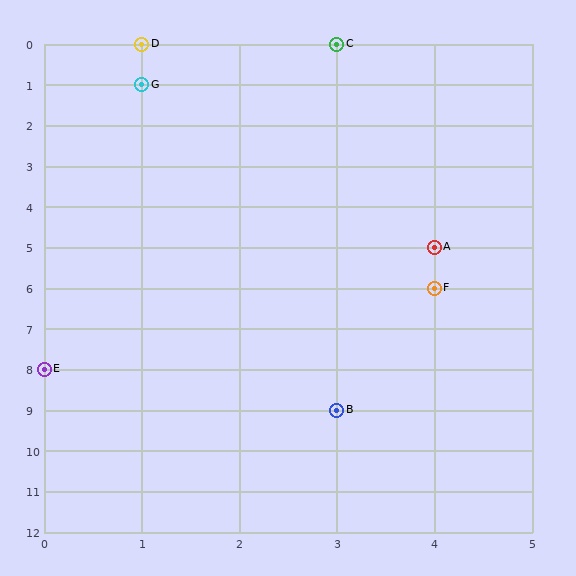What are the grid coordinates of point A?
Point A is at grid coordinates (4, 5).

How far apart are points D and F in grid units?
Points D and F are 3 columns and 6 rows apart (about 6.7 grid units diagonally).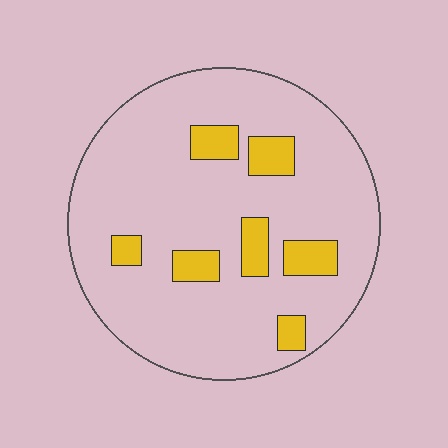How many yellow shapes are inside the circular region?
7.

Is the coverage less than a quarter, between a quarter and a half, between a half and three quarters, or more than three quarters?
Less than a quarter.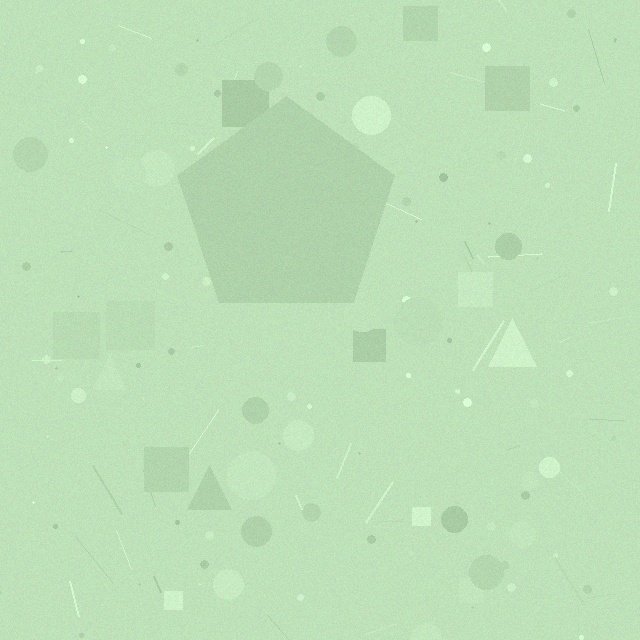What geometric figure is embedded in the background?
A pentagon is embedded in the background.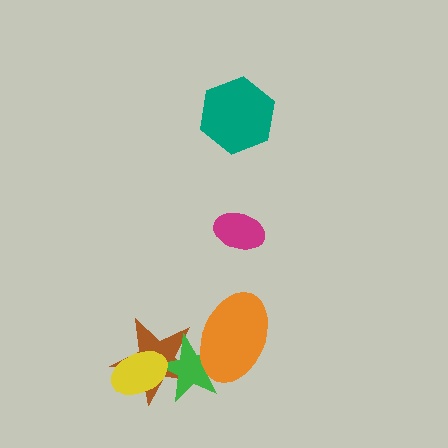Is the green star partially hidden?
Yes, it is partially covered by another shape.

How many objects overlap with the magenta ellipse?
0 objects overlap with the magenta ellipse.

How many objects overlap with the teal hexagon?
0 objects overlap with the teal hexagon.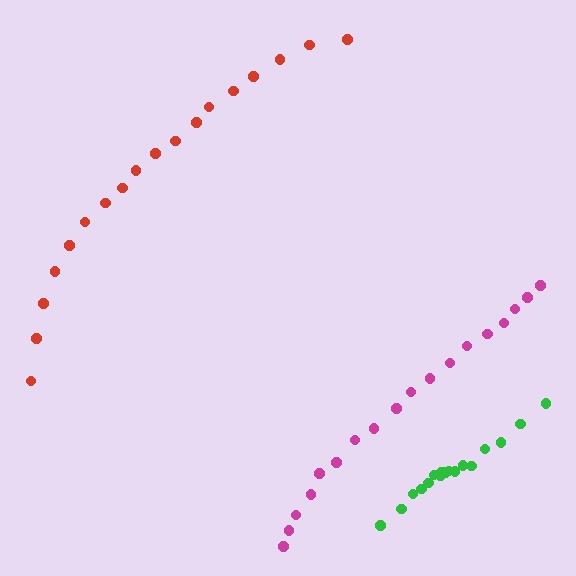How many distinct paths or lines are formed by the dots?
There are 3 distinct paths.